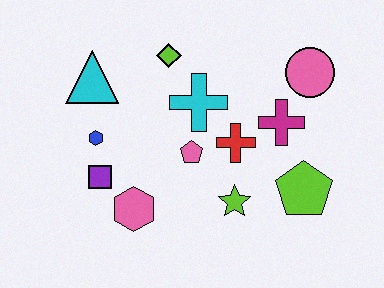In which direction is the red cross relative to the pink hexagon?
The red cross is to the right of the pink hexagon.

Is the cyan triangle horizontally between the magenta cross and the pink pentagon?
No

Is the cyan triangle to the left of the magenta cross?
Yes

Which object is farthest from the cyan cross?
The lime pentagon is farthest from the cyan cross.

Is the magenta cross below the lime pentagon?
No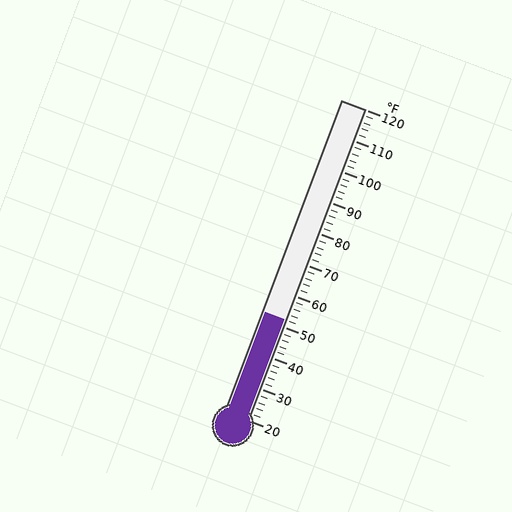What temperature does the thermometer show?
The thermometer shows approximately 52°F.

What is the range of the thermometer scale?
The thermometer scale ranges from 20°F to 120°F.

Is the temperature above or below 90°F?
The temperature is below 90°F.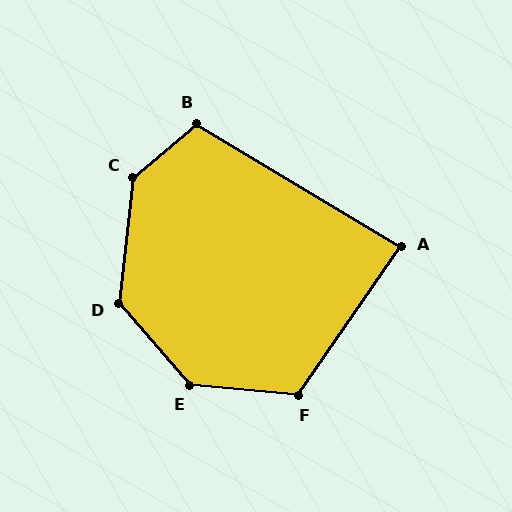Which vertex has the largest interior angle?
C, at approximately 138 degrees.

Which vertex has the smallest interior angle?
A, at approximately 86 degrees.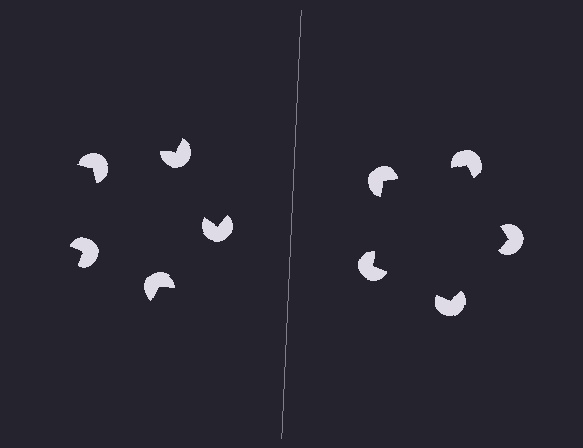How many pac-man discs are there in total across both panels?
10 — 5 on each side.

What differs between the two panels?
The pac-man discs are positioned identically on both sides; only the wedge orientations differ. On the right they align to a pentagon; on the left they are misaligned.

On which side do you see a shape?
An illusory pentagon appears on the right side. On the left side the wedge cuts are rotated, so no coherent shape forms.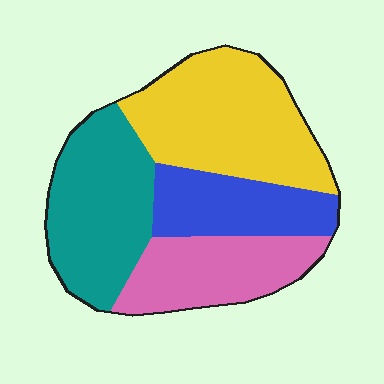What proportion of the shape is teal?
Teal takes up about one quarter (1/4) of the shape.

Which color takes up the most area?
Yellow, at roughly 35%.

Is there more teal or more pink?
Teal.